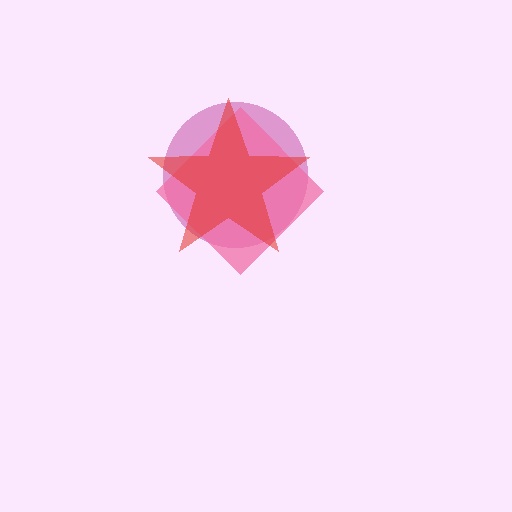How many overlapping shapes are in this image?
There are 3 overlapping shapes in the image.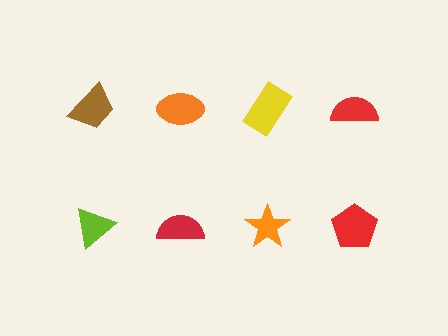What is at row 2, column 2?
A red semicircle.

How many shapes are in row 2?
4 shapes.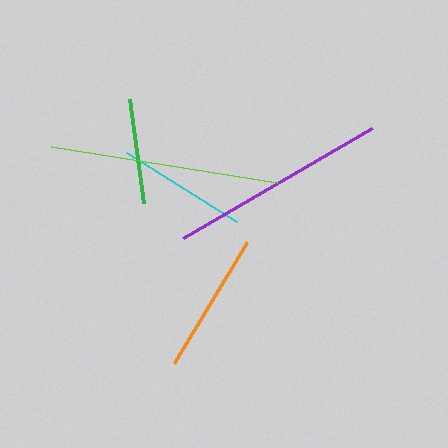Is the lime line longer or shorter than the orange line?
The lime line is longer than the orange line.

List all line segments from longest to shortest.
From longest to shortest: lime, purple, orange, cyan, green.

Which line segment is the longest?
The lime line is the longest at approximately 228 pixels.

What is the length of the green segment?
The green segment is approximately 105 pixels long.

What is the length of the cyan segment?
The cyan segment is approximately 130 pixels long.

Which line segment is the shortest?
The green line is the shortest at approximately 105 pixels.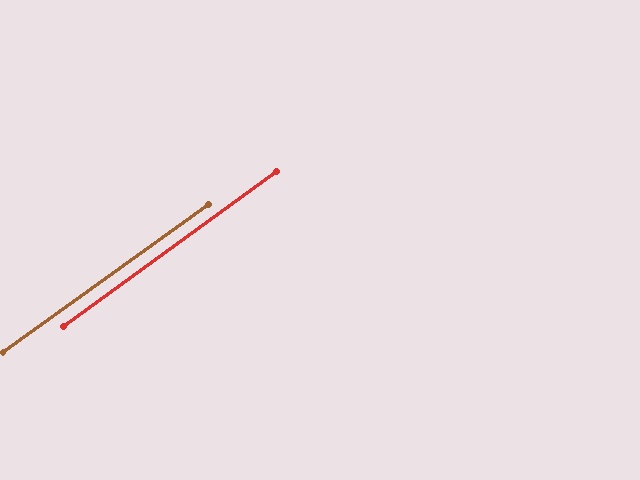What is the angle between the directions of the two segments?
Approximately 0 degrees.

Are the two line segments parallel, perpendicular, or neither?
Parallel — their directions differ by only 0.3°.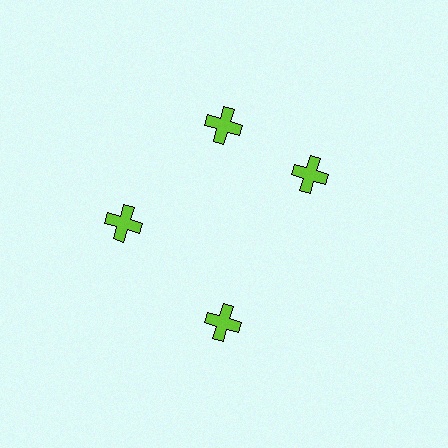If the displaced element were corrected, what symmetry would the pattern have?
It would have 4-fold rotational symmetry — the pattern would map onto itself every 90 degrees.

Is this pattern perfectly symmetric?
No. The 4 lime crosses are arranged in a ring, but one element near the 3 o'clock position is rotated out of alignment along the ring, breaking the 4-fold rotational symmetry.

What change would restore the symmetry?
The symmetry would be restored by rotating it back into even spacing with its neighbors so that all 4 crosses sit at equal angles and equal distance from the center.